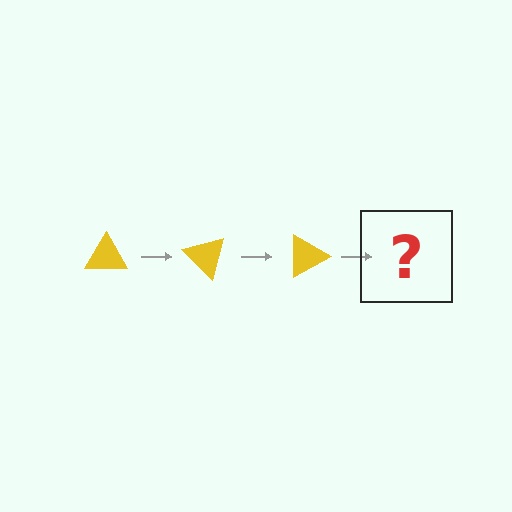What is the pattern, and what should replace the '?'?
The pattern is that the triangle rotates 45 degrees each step. The '?' should be a yellow triangle rotated 135 degrees.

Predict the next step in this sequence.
The next step is a yellow triangle rotated 135 degrees.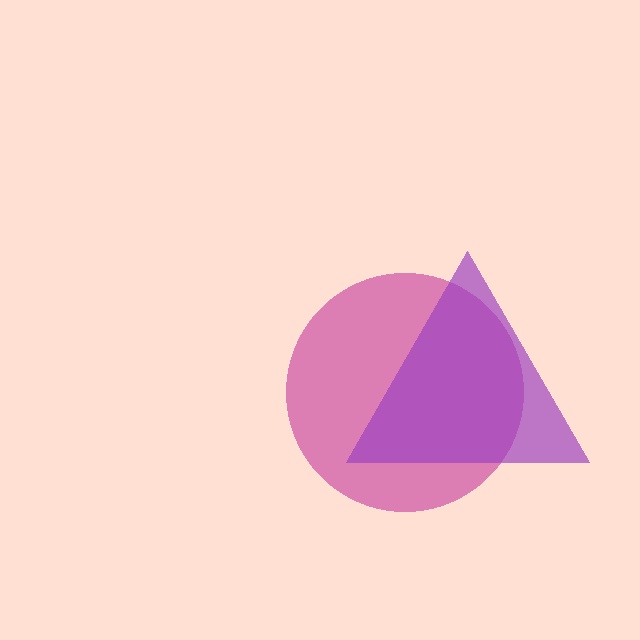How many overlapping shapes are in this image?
There are 2 overlapping shapes in the image.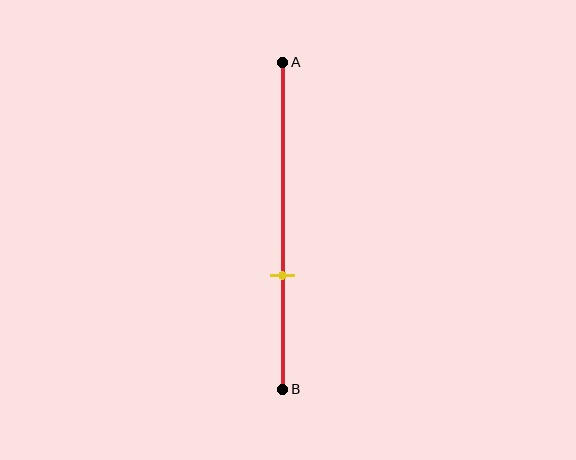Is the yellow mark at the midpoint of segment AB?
No, the mark is at about 65% from A, not at the 50% midpoint.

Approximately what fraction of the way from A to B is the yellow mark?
The yellow mark is approximately 65% of the way from A to B.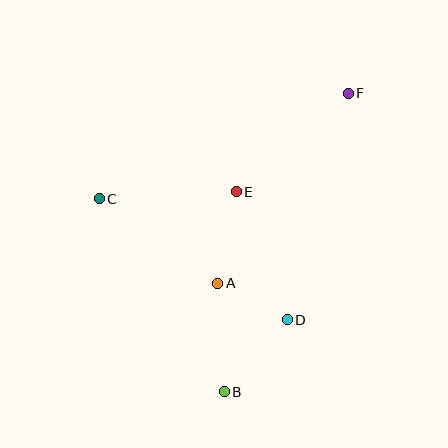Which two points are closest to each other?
Points A and D are closest to each other.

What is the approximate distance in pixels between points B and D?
The distance between B and D is approximately 96 pixels.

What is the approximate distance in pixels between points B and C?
The distance between B and C is approximately 230 pixels.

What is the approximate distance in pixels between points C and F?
The distance between C and F is approximately 270 pixels.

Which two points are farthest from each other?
Points B and F are farthest from each other.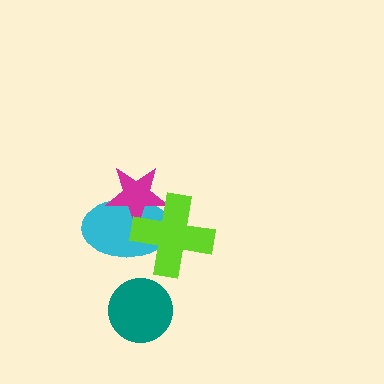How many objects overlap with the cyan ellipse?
2 objects overlap with the cyan ellipse.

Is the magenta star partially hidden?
Yes, it is partially covered by another shape.